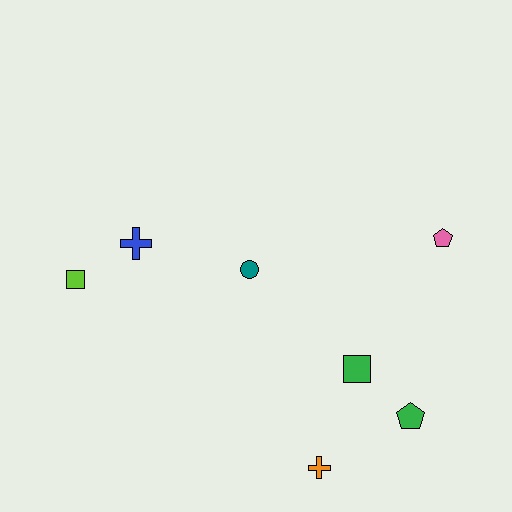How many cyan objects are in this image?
There are no cyan objects.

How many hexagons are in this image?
There are no hexagons.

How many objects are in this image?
There are 7 objects.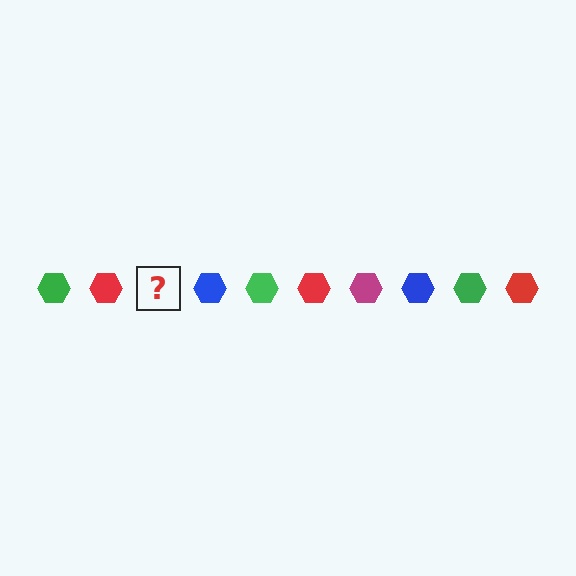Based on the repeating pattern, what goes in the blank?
The blank should be a magenta hexagon.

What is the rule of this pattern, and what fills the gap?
The rule is that the pattern cycles through green, red, magenta, blue hexagons. The gap should be filled with a magenta hexagon.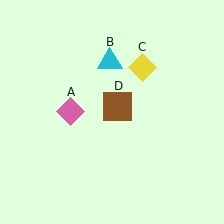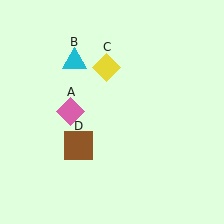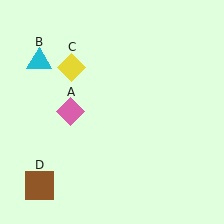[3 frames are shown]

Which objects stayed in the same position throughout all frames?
Pink diamond (object A) remained stationary.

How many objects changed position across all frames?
3 objects changed position: cyan triangle (object B), yellow diamond (object C), brown square (object D).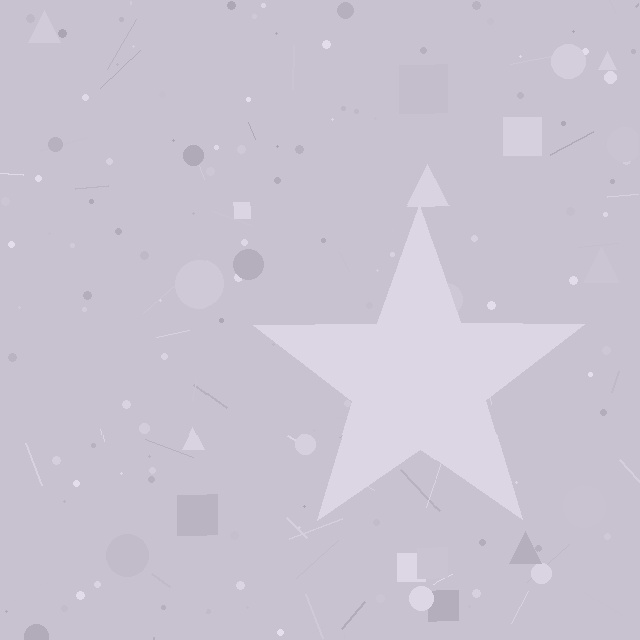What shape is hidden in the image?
A star is hidden in the image.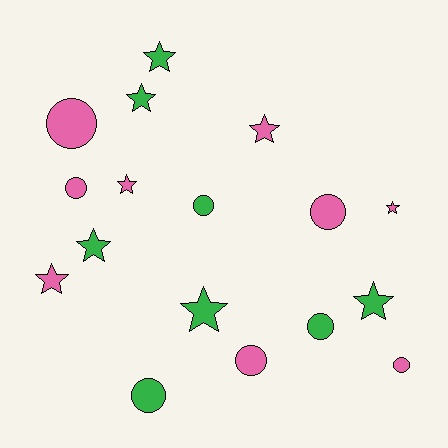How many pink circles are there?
There are 5 pink circles.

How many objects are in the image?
There are 17 objects.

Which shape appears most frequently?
Star, with 9 objects.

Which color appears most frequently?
Pink, with 9 objects.